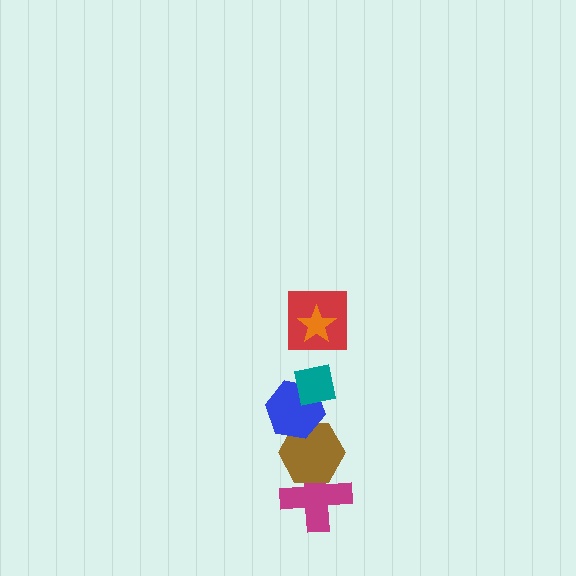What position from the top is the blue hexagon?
The blue hexagon is 4th from the top.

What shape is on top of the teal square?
The red square is on top of the teal square.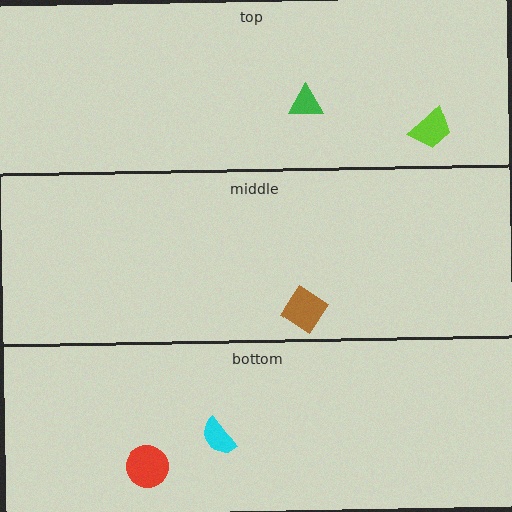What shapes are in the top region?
The lime trapezoid, the green triangle.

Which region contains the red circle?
The bottom region.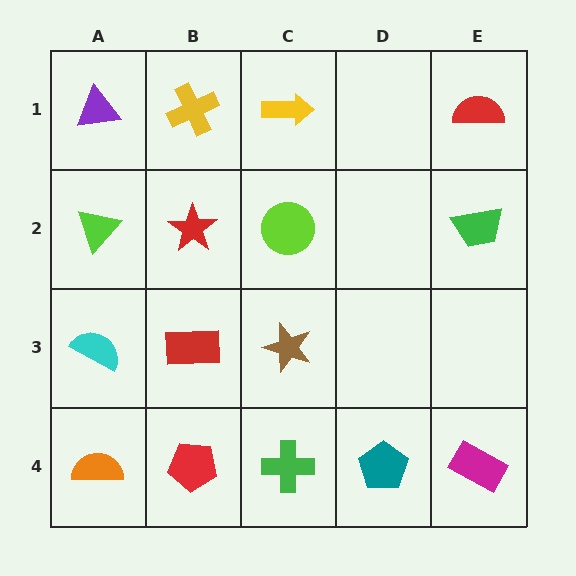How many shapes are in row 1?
4 shapes.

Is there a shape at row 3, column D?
No, that cell is empty.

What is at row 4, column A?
An orange semicircle.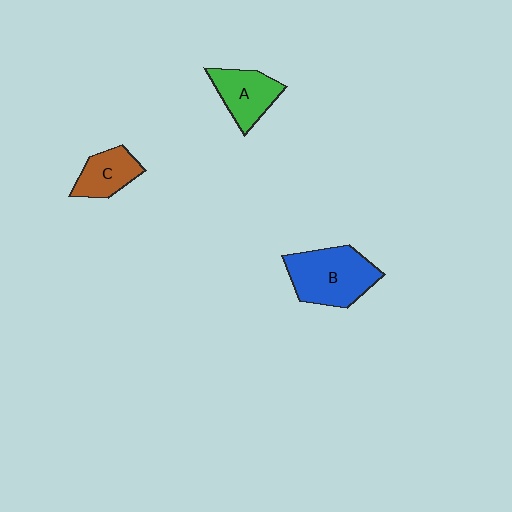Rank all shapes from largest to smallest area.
From largest to smallest: B (blue), A (green), C (brown).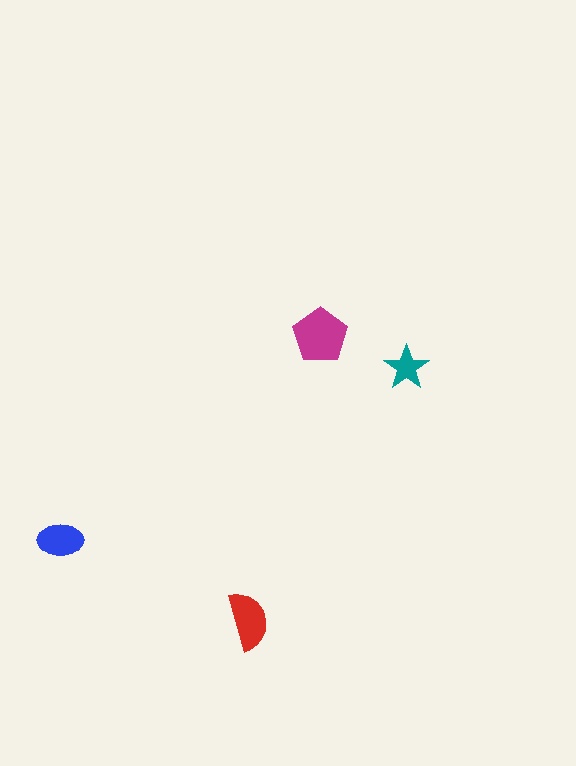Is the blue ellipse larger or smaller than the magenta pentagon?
Smaller.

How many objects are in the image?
There are 4 objects in the image.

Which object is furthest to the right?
The teal star is rightmost.